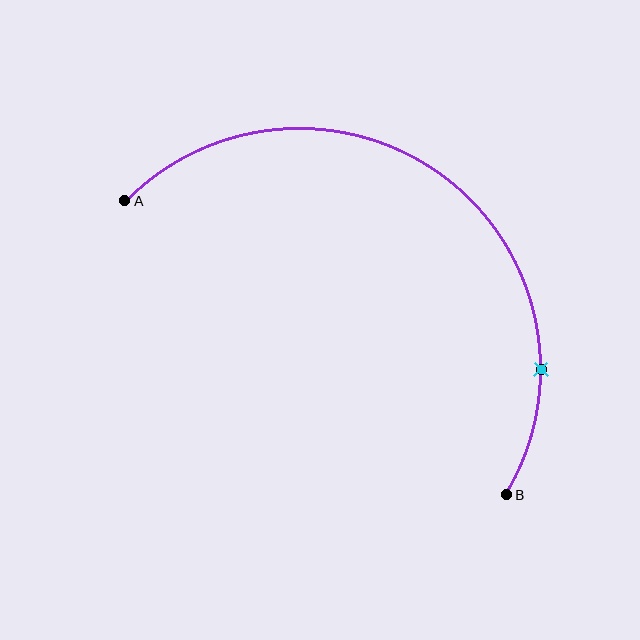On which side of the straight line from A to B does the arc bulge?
The arc bulges above and to the right of the straight line connecting A and B.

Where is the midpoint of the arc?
The arc midpoint is the point on the curve farthest from the straight line joining A and B. It sits above and to the right of that line.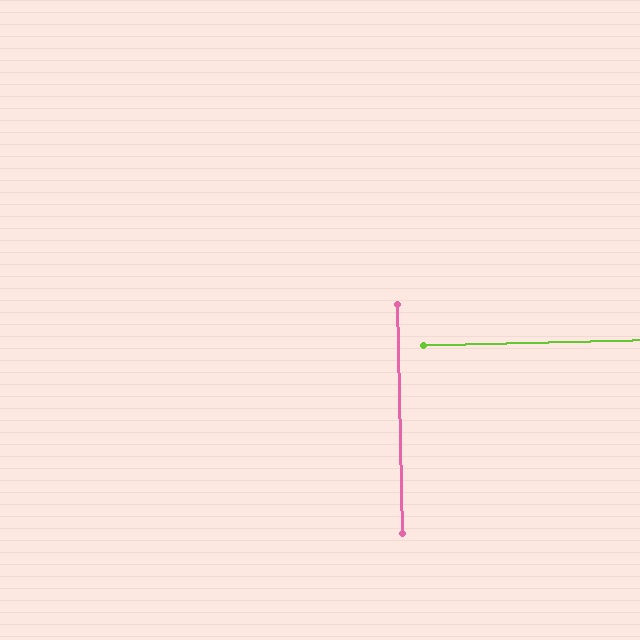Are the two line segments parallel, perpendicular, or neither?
Perpendicular — they meet at approximately 90°.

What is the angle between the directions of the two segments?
Approximately 90 degrees.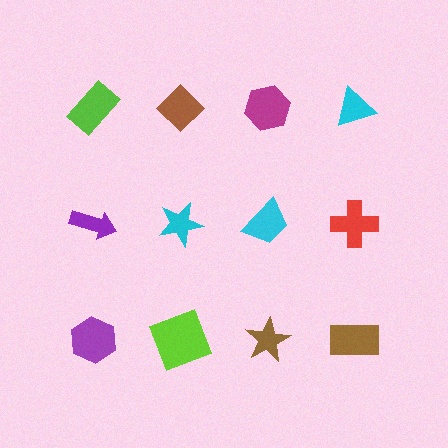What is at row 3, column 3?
A brown star.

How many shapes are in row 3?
4 shapes.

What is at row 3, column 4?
A brown rectangle.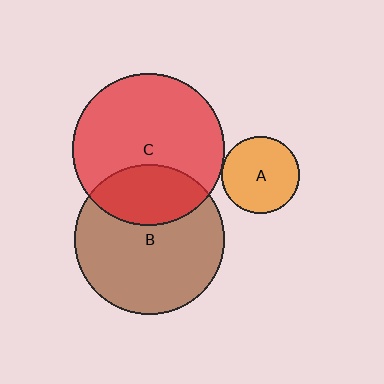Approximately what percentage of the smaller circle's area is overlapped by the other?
Approximately 30%.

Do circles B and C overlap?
Yes.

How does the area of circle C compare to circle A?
Approximately 3.8 times.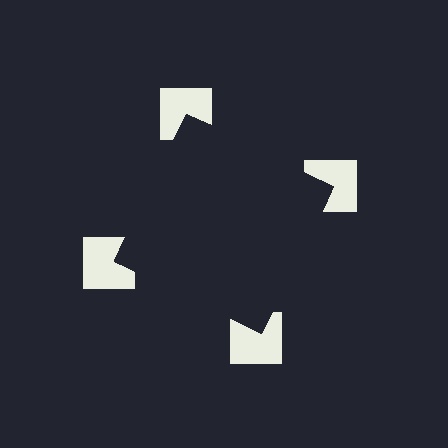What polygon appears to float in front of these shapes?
An illusory square — its edges are inferred from the aligned wedge cuts in the notched squares, not physically drawn.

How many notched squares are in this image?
There are 4 — one at each vertex of the illusory square.